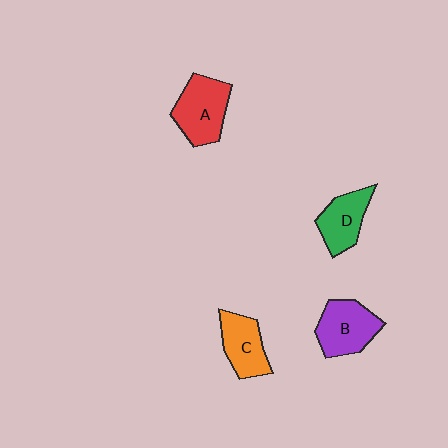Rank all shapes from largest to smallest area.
From largest to smallest: A (red), B (purple), C (orange), D (green).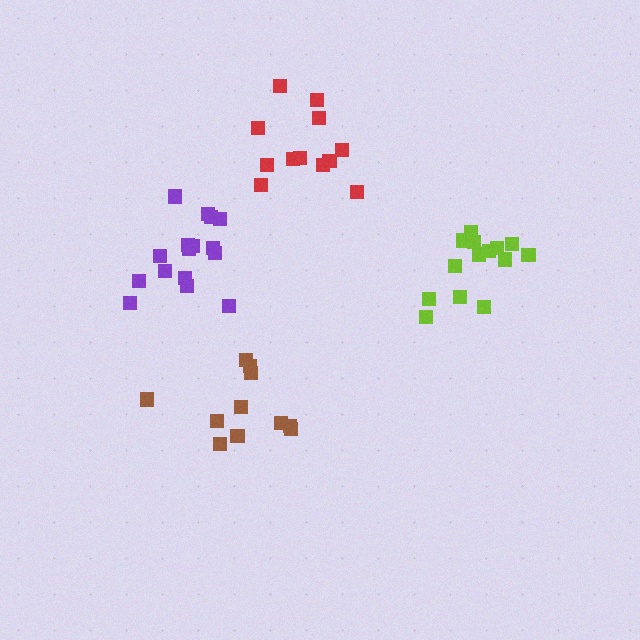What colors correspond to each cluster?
The clusters are colored: red, brown, lime, purple.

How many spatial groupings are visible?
There are 4 spatial groupings.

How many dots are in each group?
Group 1: 12 dots, Group 2: 11 dots, Group 3: 14 dots, Group 4: 16 dots (53 total).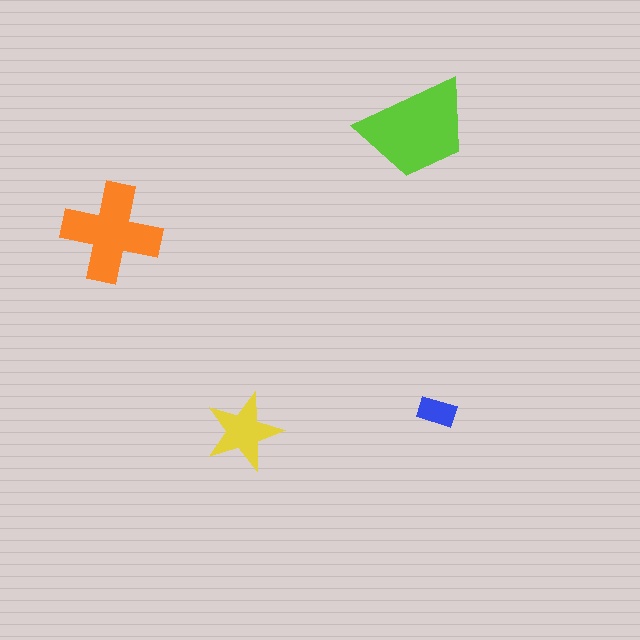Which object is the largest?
The lime trapezoid.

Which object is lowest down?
The yellow star is bottommost.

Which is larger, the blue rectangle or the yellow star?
The yellow star.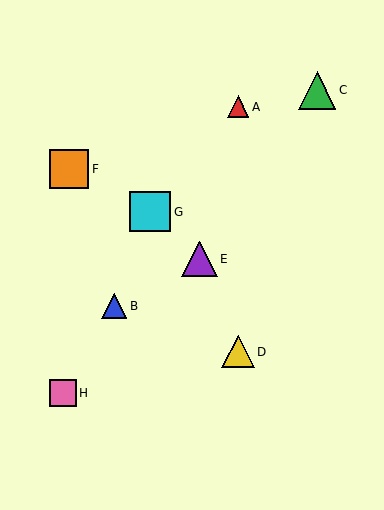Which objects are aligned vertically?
Objects A, D are aligned vertically.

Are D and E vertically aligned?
No, D is at x≈238 and E is at x≈199.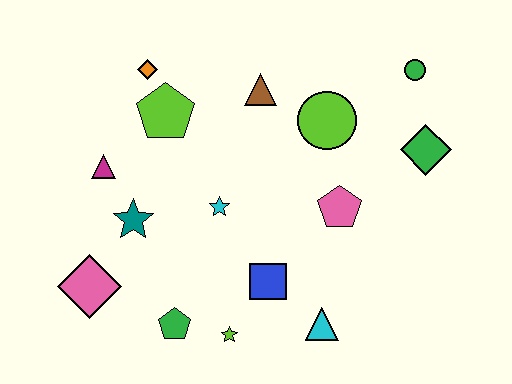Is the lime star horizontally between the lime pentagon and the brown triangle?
Yes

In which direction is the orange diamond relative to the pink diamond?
The orange diamond is above the pink diamond.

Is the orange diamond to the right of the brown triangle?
No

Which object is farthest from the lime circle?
The pink diamond is farthest from the lime circle.